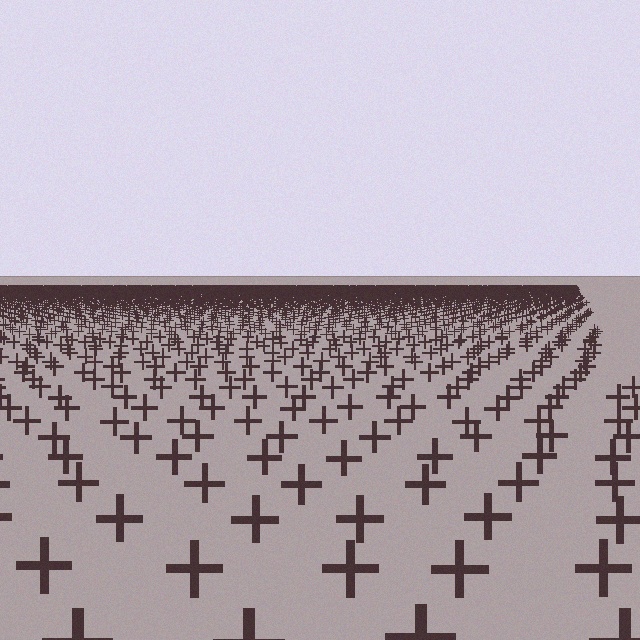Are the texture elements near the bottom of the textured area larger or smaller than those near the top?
Larger. Near the bottom, elements are closer to the viewer and appear at a bigger on-screen size.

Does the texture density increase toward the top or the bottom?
Density increases toward the top.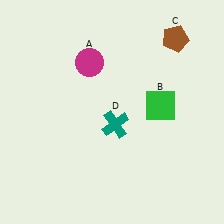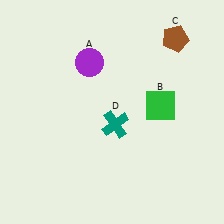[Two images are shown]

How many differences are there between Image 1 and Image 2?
There is 1 difference between the two images.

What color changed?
The circle (A) changed from magenta in Image 1 to purple in Image 2.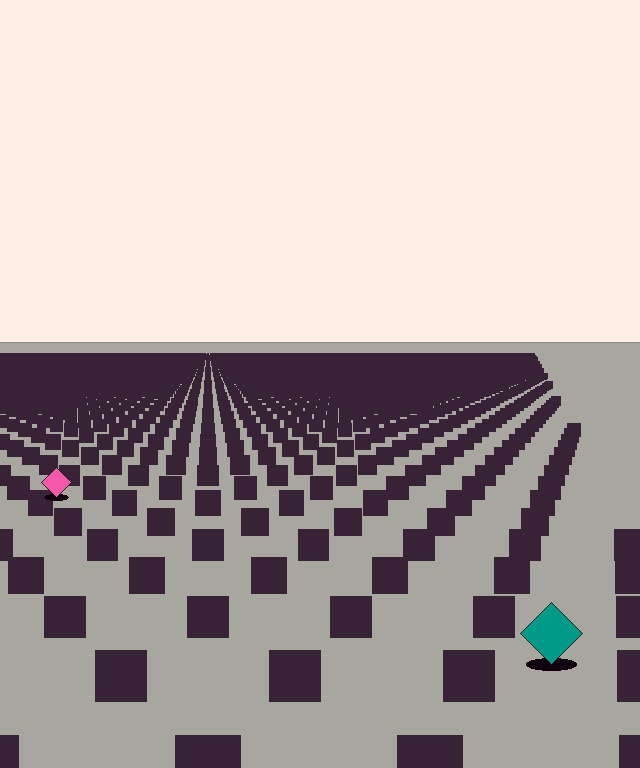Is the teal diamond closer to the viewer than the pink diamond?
Yes. The teal diamond is closer — you can tell from the texture gradient: the ground texture is coarser near it.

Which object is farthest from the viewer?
The pink diamond is farthest from the viewer. It appears smaller and the ground texture around it is denser.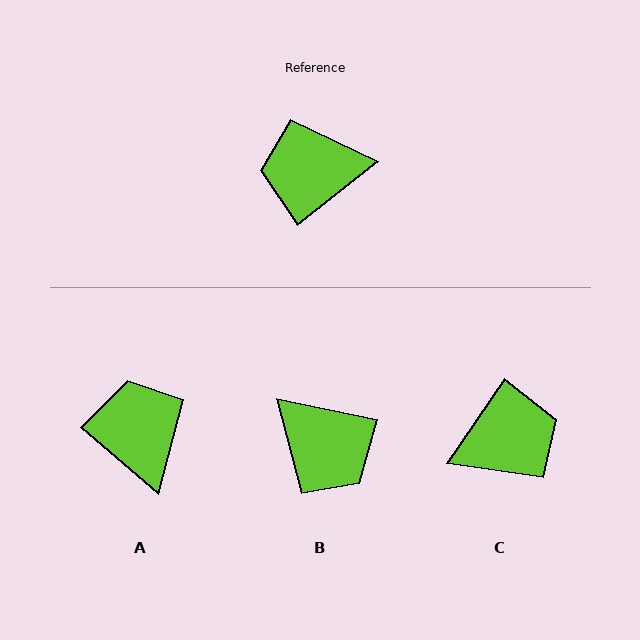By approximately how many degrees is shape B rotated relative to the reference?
Approximately 130 degrees counter-clockwise.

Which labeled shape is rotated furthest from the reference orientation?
C, about 162 degrees away.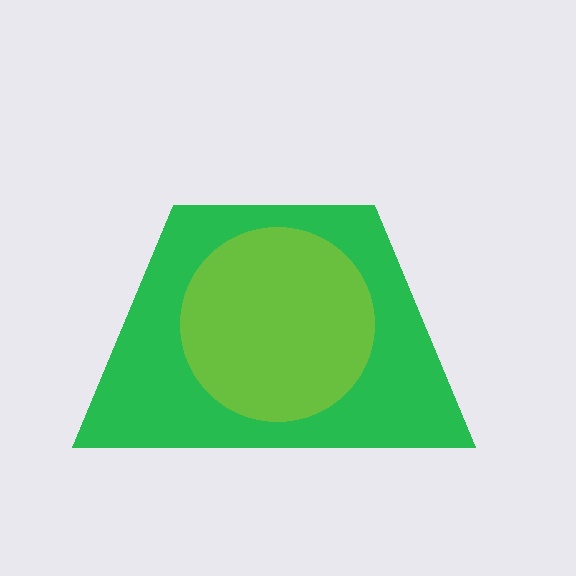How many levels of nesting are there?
2.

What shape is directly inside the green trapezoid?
The lime circle.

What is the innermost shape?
The lime circle.